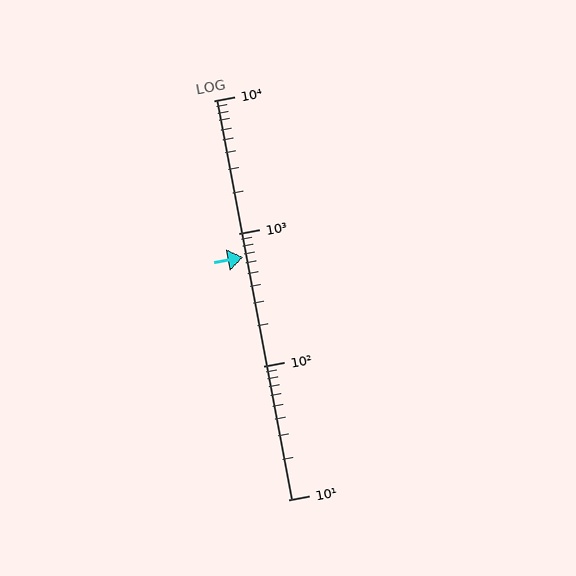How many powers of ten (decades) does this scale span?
The scale spans 3 decades, from 10 to 10000.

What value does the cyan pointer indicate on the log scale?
The pointer indicates approximately 660.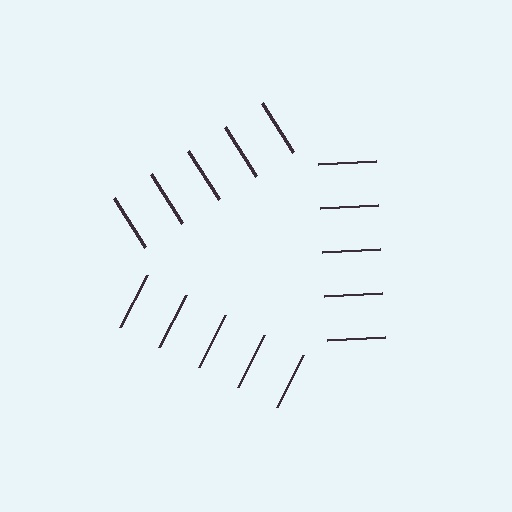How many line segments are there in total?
15 — 5 along each of the 3 edges.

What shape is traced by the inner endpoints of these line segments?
An illusory triangle — the line segments terminate on its edges but no continuous stroke is drawn.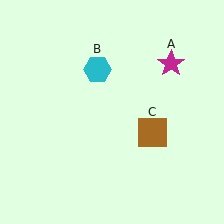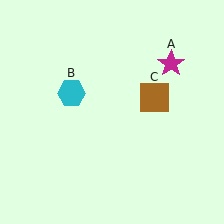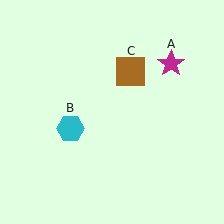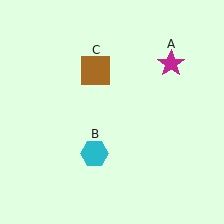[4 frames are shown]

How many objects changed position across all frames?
2 objects changed position: cyan hexagon (object B), brown square (object C).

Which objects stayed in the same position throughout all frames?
Magenta star (object A) remained stationary.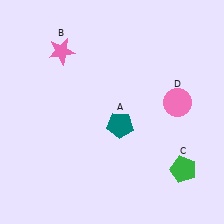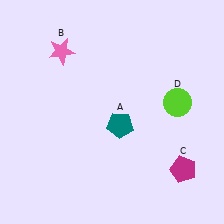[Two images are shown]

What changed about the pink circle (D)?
In Image 1, D is pink. In Image 2, it changed to lime.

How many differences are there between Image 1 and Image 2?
There are 2 differences between the two images.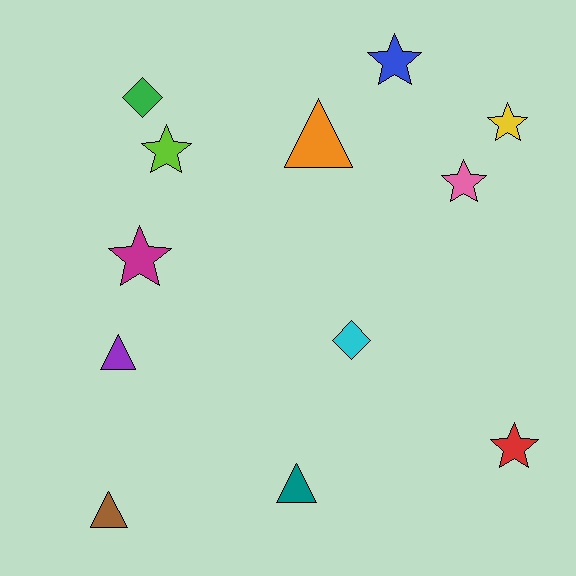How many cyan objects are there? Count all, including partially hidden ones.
There is 1 cyan object.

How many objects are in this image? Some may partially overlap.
There are 12 objects.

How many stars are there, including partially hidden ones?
There are 6 stars.